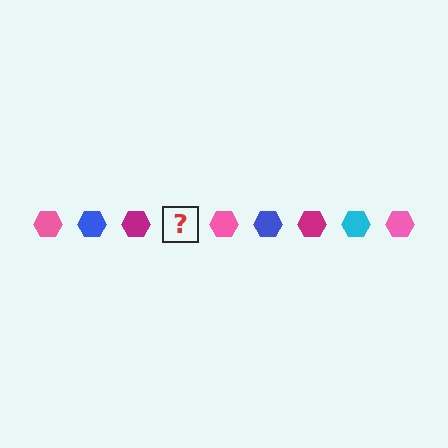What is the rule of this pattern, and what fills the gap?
The rule is that the pattern cycles through pink, blue, magenta, cyan hexagons. The gap should be filled with a cyan hexagon.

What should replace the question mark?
The question mark should be replaced with a cyan hexagon.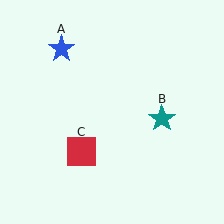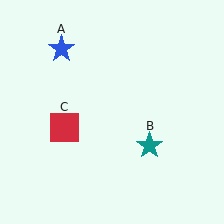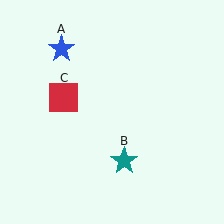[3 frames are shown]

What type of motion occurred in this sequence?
The teal star (object B), red square (object C) rotated clockwise around the center of the scene.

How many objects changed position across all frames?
2 objects changed position: teal star (object B), red square (object C).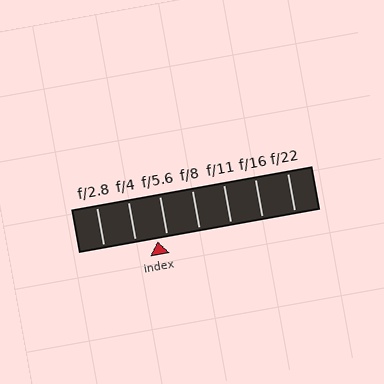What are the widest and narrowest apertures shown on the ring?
The widest aperture shown is f/2.8 and the narrowest is f/22.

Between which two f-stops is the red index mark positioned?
The index mark is between f/4 and f/5.6.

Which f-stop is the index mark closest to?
The index mark is closest to f/5.6.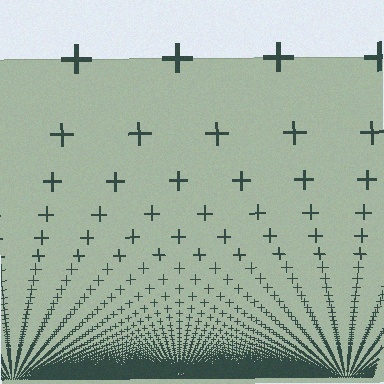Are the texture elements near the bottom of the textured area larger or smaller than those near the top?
Smaller. The gradient is inverted — elements near the bottom are smaller and denser.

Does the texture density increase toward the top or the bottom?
Density increases toward the bottom.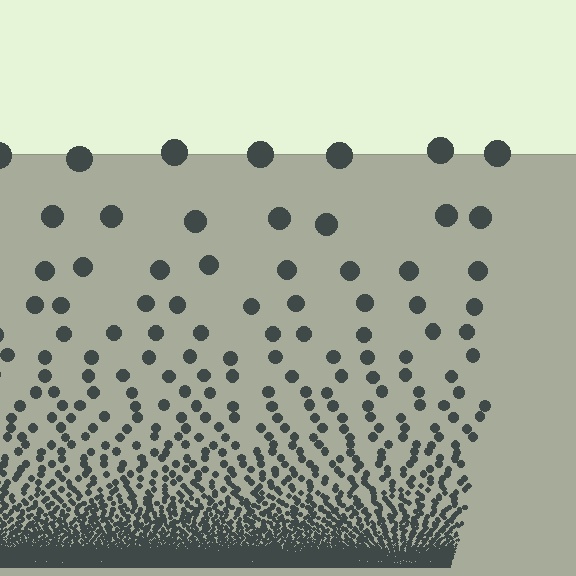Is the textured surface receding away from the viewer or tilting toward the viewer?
The surface appears to tilt toward the viewer. Texture elements get larger and sparser toward the top.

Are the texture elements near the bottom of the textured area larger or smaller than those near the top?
Smaller. The gradient is inverted — elements near the bottom are smaller and denser.